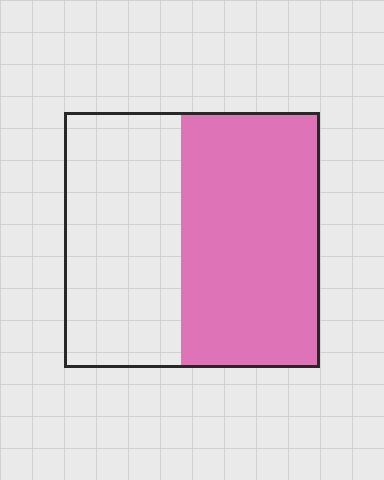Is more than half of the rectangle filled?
Yes.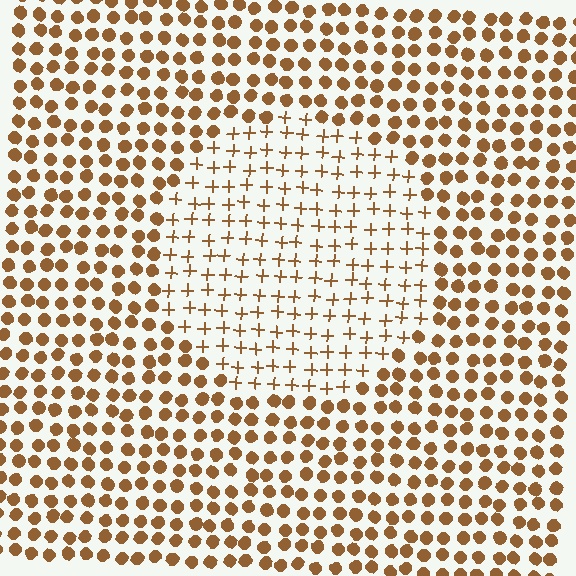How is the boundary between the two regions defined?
The boundary is defined by a change in element shape: plus signs inside vs. circles outside. All elements share the same color and spacing.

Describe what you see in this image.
The image is filled with small brown elements arranged in a uniform grid. A circle-shaped region contains plus signs, while the surrounding area contains circles. The boundary is defined purely by the change in element shape.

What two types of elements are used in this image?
The image uses plus signs inside the circle region and circles outside it.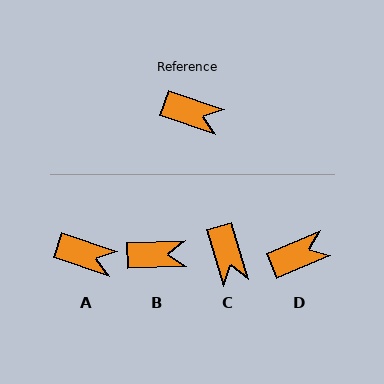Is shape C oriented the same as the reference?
No, it is off by about 55 degrees.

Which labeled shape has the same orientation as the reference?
A.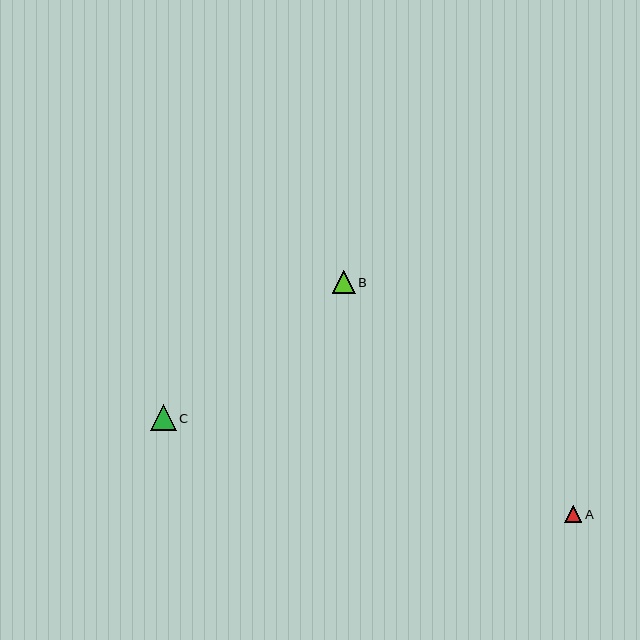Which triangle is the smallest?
Triangle A is the smallest with a size of approximately 17 pixels.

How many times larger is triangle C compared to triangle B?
Triangle C is approximately 1.2 times the size of triangle B.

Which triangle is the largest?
Triangle C is the largest with a size of approximately 26 pixels.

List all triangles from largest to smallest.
From largest to smallest: C, B, A.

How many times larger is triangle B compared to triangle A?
Triangle B is approximately 1.4 times the size of triangle A.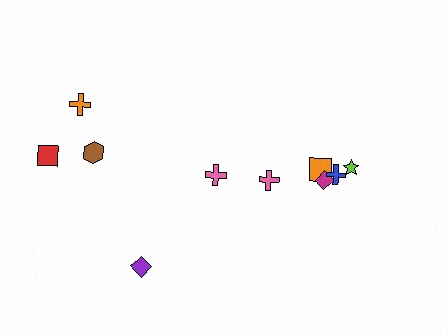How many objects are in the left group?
There are 4 objects.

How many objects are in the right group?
There are 6 objects.